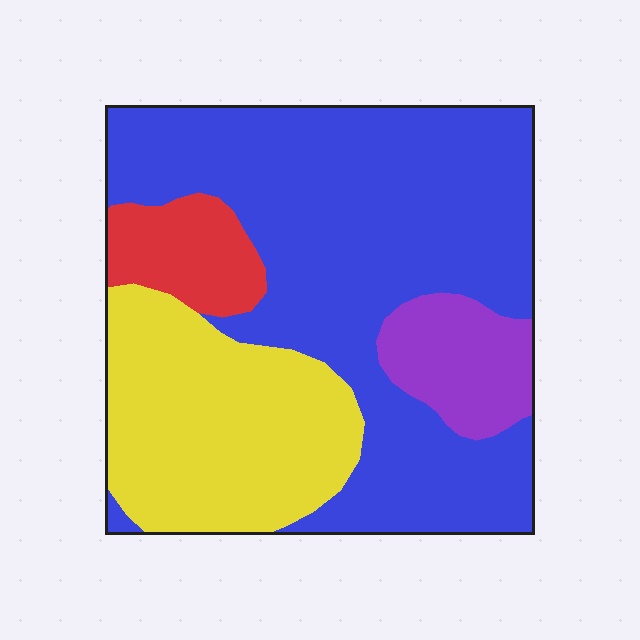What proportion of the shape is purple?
Purple covers about 10% of the shape.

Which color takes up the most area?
Blue, at roughly 55%.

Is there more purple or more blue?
Blue.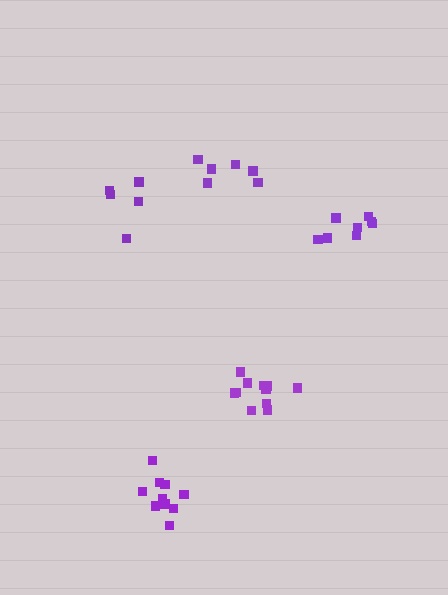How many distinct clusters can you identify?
There are 5 distinct clusters.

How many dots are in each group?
Group 1: 5 dots, Group 2: 8 dots, Group 3: 11 dots, Group 4: 10 dots, Group 5: 6 dots (40 total).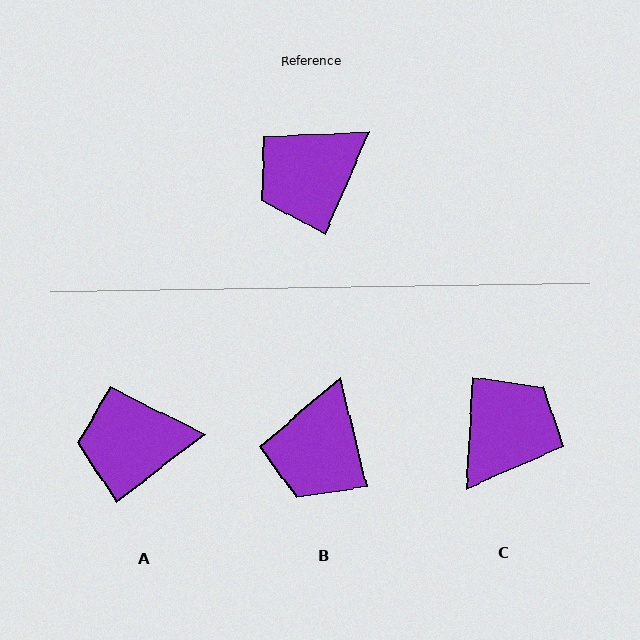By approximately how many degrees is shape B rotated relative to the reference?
Approximately 37 degrees counter-clockwise.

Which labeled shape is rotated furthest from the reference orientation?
C, about 160 degrees away.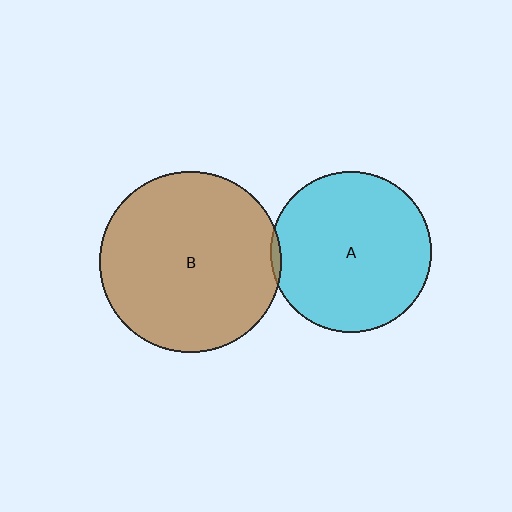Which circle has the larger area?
Circle B (brown).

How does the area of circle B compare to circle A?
Approximately 1.3 times.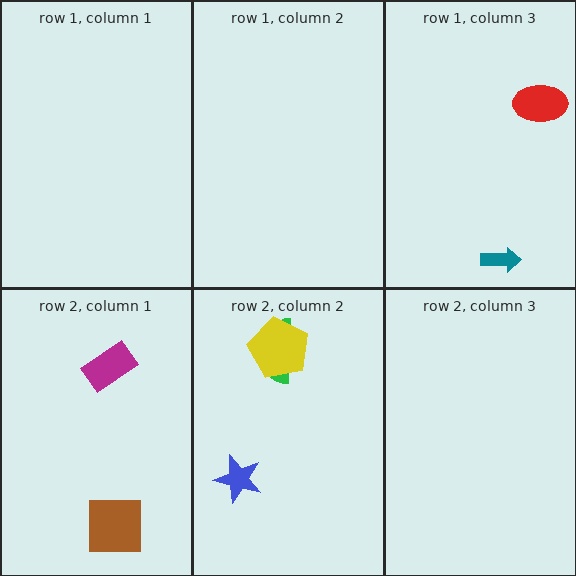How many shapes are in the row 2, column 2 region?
3.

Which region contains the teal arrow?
The row 1, column 3 region.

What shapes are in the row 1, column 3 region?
The teal arrow, the red ellipse.